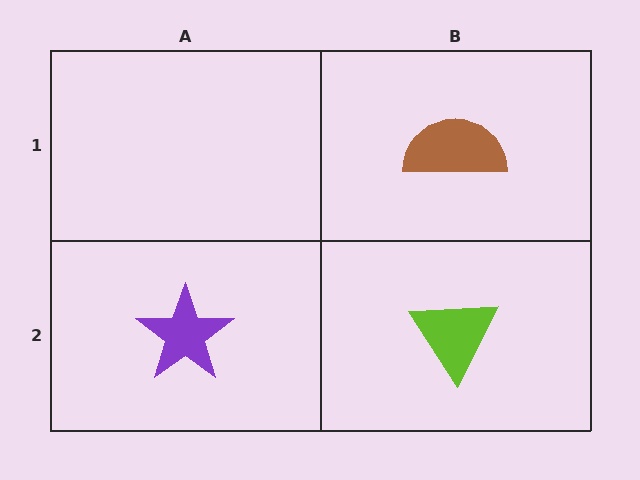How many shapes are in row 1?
1 shape.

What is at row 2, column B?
A lime triangle.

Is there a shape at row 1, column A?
No, that cell is empty.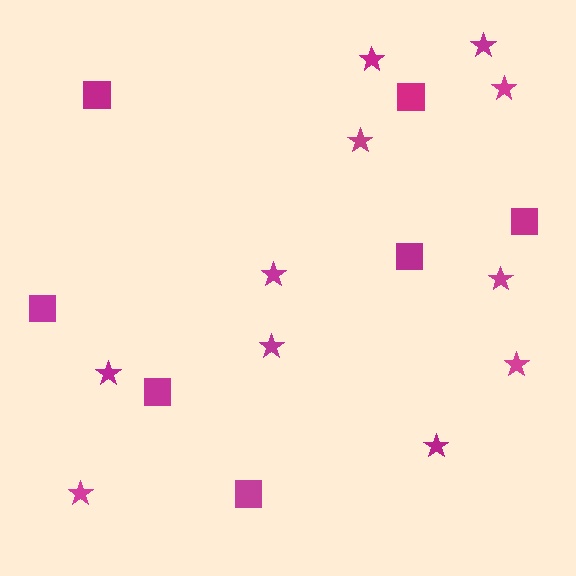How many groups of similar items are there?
There are 2 groups: one group of squares (7) and one group of stars (11).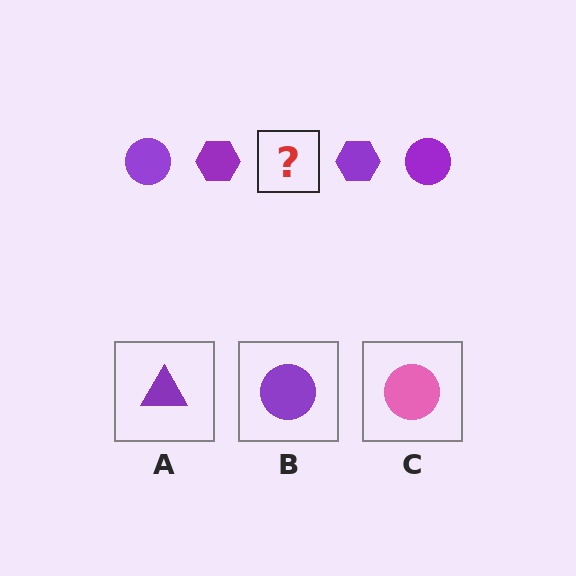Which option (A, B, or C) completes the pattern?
B.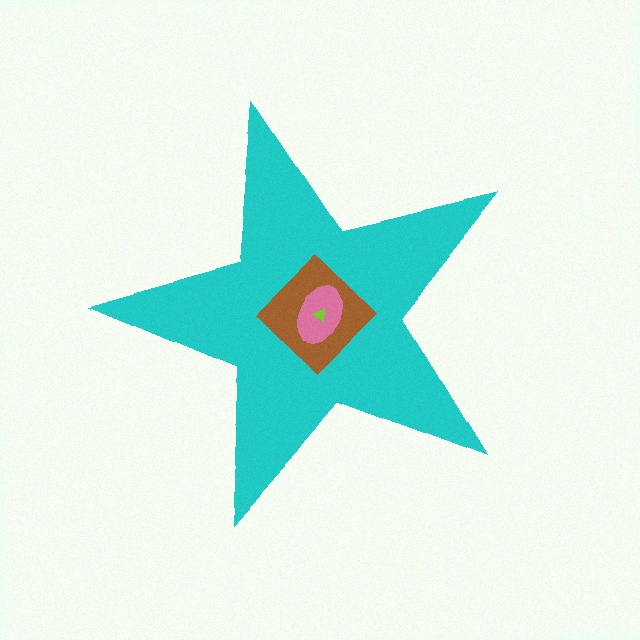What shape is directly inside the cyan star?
The brown diamond.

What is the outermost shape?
The cyan star.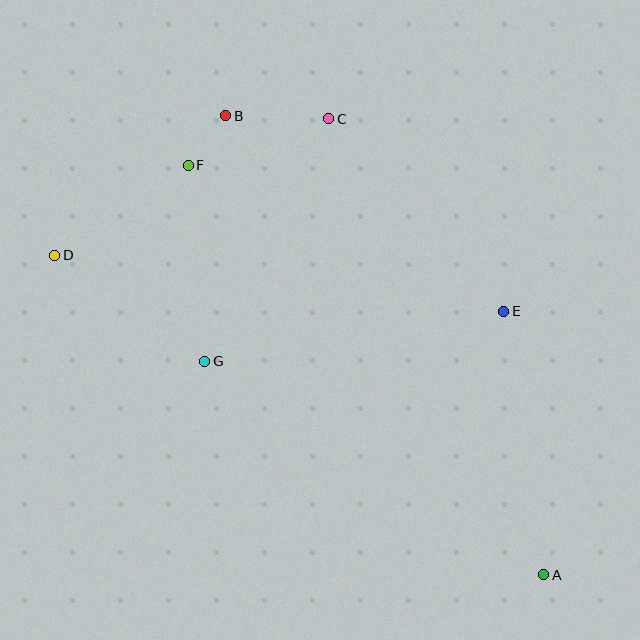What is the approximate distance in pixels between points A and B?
The distance between A and B is approximately 559 pixels.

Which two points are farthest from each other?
Points A and D are farthest from each other.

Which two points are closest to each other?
Points B and F are closest to each other.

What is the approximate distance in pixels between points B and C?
The distance between B and C is approximately 103 pixels.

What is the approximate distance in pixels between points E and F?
The distance between E and F is approximately 348 pixels.